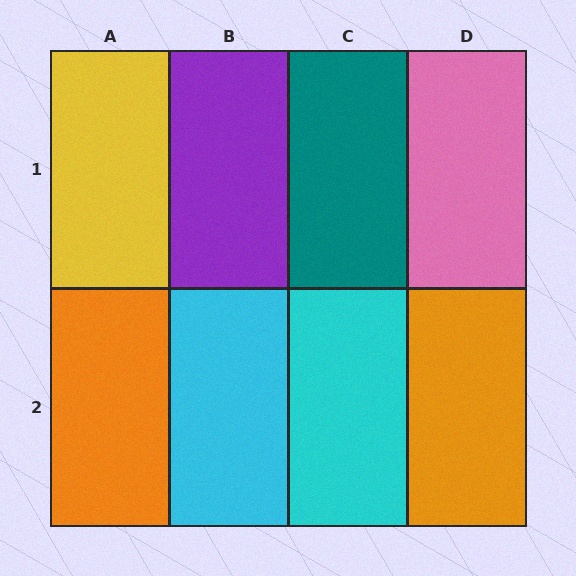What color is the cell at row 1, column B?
Purple.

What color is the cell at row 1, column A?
Yellow.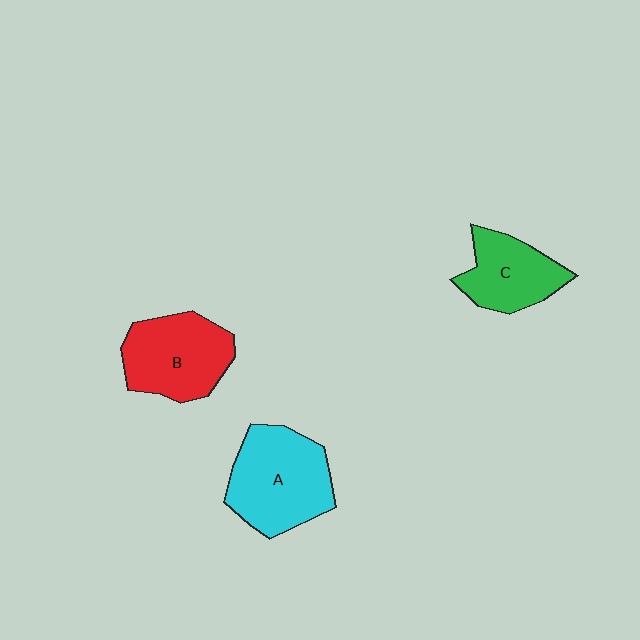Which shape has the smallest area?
Shape C (green).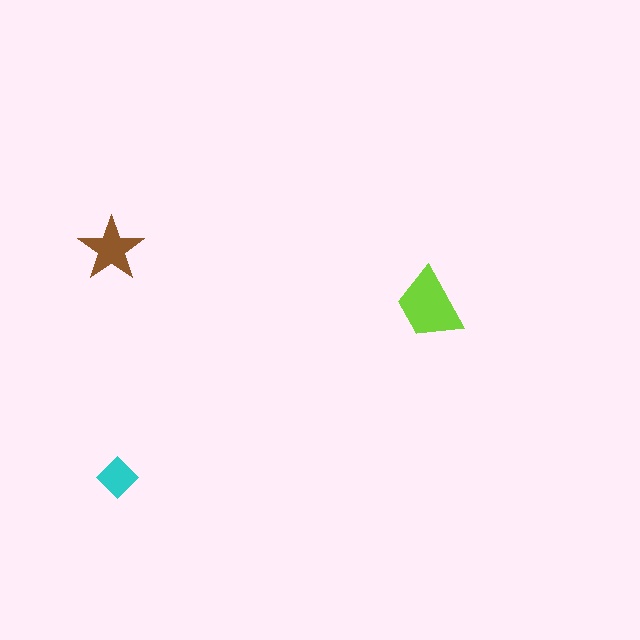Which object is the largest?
The lime trapezoid.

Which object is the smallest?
The cyan diamond.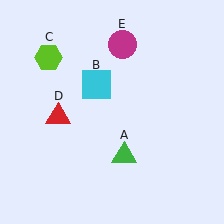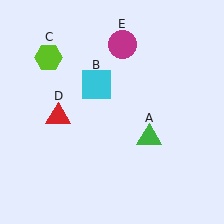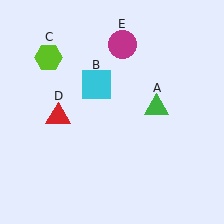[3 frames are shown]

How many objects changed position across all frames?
1 object changed position: green triangle (object A).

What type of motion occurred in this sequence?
The green triangle (object A) rotated counterclockwise around the center of the scene.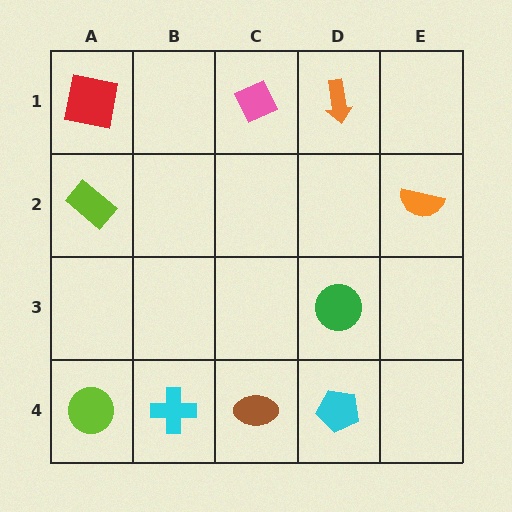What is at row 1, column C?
A pink diamond.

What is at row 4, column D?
A cyan pentagon.